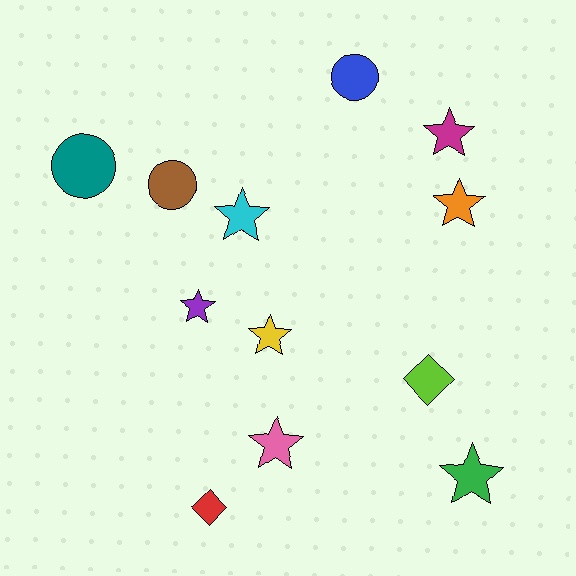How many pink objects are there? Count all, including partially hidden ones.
There is 1 pink object.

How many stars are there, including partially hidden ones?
There are 7 stars.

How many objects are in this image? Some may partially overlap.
There are 12 objects.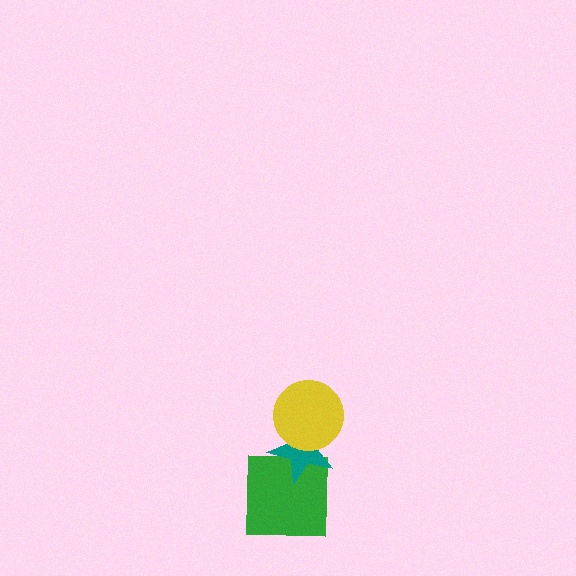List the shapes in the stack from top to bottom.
From top to bottom: the yellow circle, the teal star, the green square.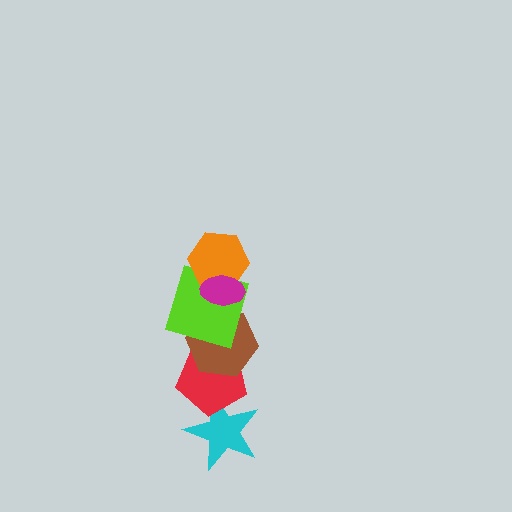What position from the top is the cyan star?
The cyan star is 6th from the top.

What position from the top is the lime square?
The lime square is 3rd from the top.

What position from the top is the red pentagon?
The red pentagon is 5th from the top.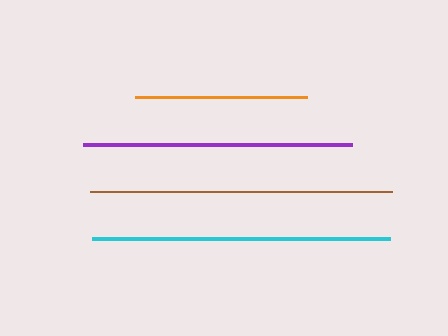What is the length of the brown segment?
The brown segment is approximately 302 pixels long.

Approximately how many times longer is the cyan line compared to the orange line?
The cyan line is approximately 1.7 times the length of the orange line.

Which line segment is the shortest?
The orange line is the shortest at approximately 172 pixels.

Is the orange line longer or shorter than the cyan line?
The cyan line is longer than the orange line.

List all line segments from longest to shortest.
From longest to shortest: brown, cyan, purple, orange.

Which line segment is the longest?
The brown line is the longest at approximately 302 pixels.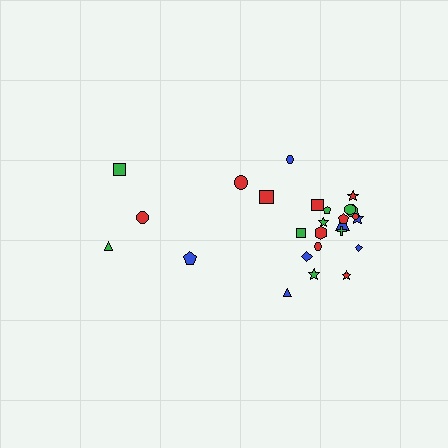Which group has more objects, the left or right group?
The right group.